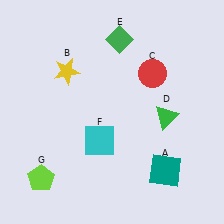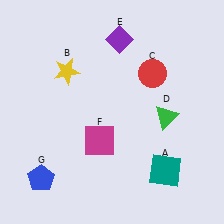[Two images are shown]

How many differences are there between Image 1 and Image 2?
There are 3 differences between the two images.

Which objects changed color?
E changed from green to purple. F changed from cyan to magenta. G changed from lime to blue.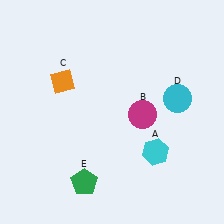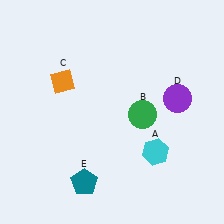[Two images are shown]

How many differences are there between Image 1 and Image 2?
There are 3 differences between the two images.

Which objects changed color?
B changed from magenta to green. D changed from cyan to purple. E changed from green to teal.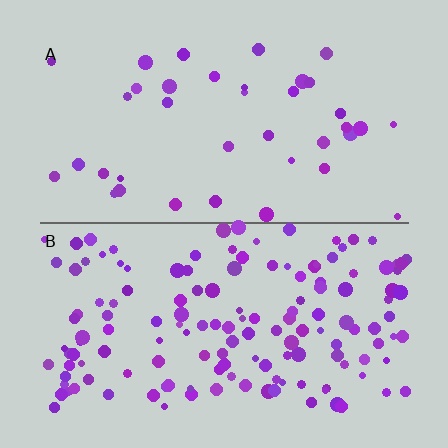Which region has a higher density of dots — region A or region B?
B (the bottom).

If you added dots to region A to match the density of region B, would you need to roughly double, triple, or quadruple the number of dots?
Approximately quadruple.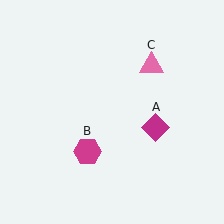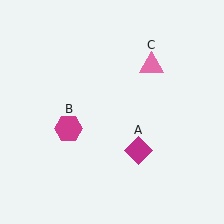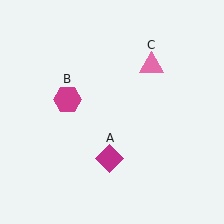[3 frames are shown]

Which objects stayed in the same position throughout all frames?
Pink triangle (object C) remained stationary.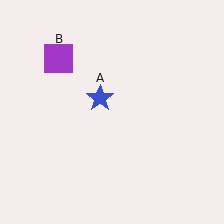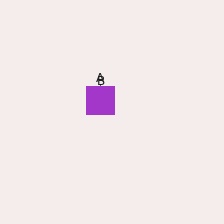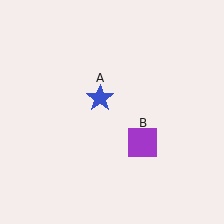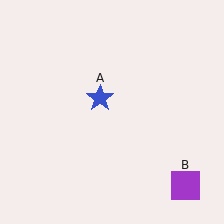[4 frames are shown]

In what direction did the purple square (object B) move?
The purple square (object B) moved down and to the right.